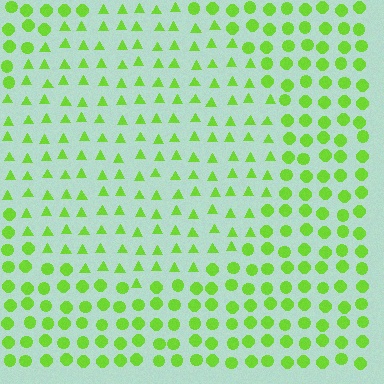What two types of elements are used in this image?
The image uses triangles inside the circle region and circles outside it.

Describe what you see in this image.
The image is filled with small lime elements arranged in a uniform grid. A circle-shaped region contains triangles, while the surrounding area contains circles. The boundary is defined purely by the change in element shape.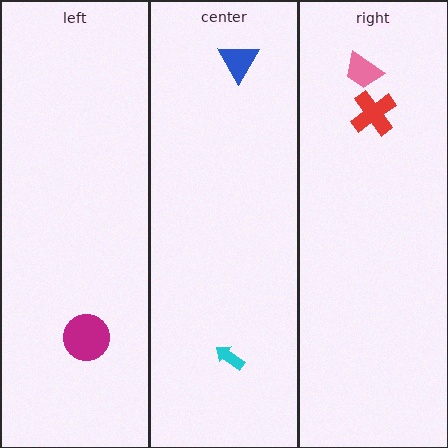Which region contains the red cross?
The right region.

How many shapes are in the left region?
1.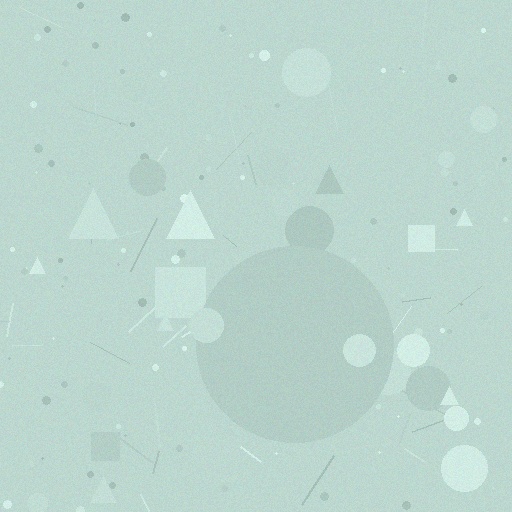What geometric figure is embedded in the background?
A circle is embedded in the background.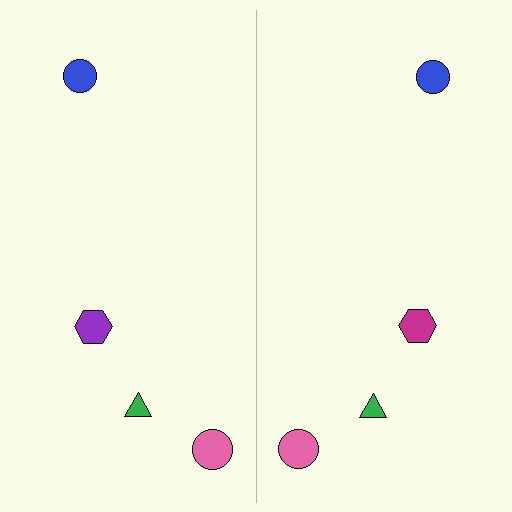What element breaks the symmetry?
The magenta hexagon on the right side breaks the symmetry — its mirror counterpart is purple.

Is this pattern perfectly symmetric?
No, the pattern is not perfectly symmetric. The magenta hexagon on the right side breaks the symmetry — its mirror counterpart is purple.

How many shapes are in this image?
There are 8 shapes in this image.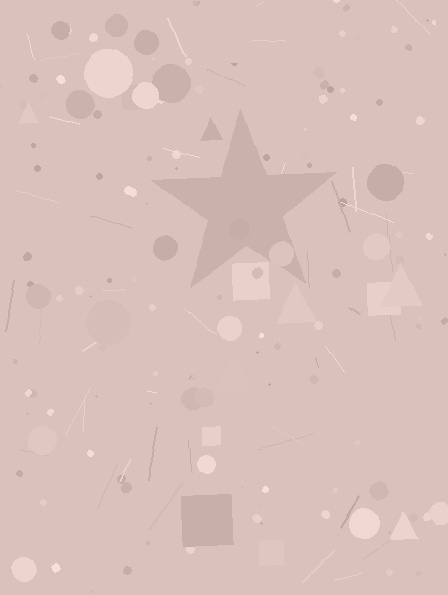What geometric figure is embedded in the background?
A star is embedded in the background.